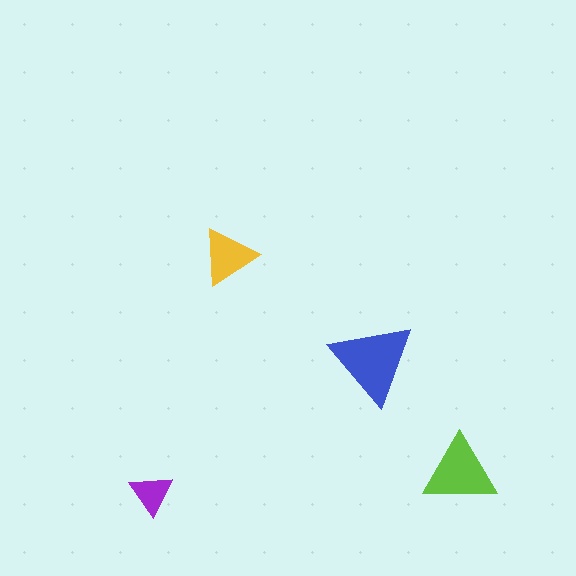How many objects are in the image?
There are 4 objects in the image.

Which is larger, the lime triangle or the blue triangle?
The blue one.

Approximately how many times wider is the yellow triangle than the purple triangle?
About 1.5 times wider.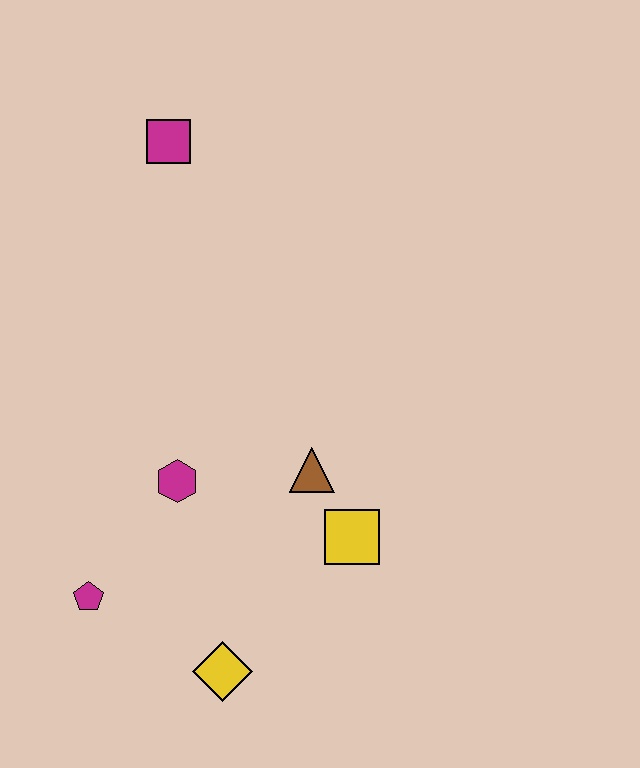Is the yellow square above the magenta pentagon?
Yes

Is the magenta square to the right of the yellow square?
No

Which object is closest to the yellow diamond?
The magenta pentagon is closest to the yellow diamond.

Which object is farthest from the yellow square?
The magenta square is farthest from the yellow square.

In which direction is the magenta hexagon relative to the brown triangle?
The magenta hexagon is to the left of the brown triangle.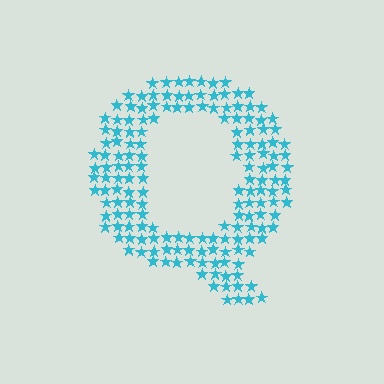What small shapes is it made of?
It is made of small stars.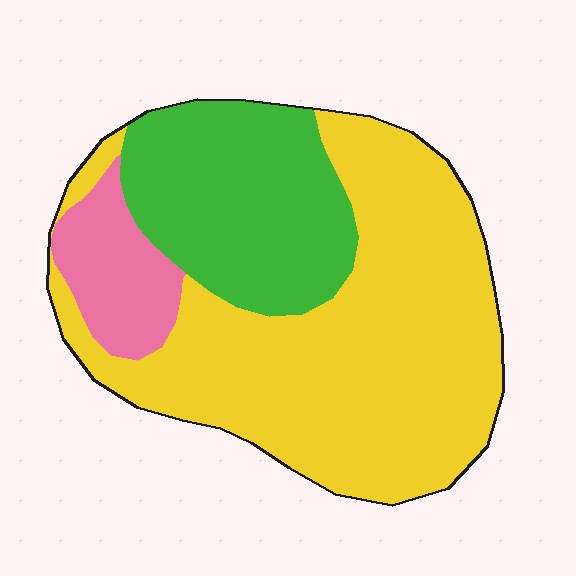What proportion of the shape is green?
Green covers about 30% of the shape.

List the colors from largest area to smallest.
From largest to smallest: yellow, green, pink.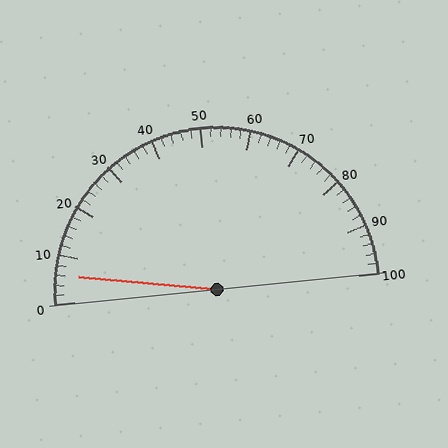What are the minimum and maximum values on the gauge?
The gauge ranges from 0 to 100.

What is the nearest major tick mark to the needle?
The nearest major tick mark is 10.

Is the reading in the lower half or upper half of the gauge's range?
The reading is in the lower half of the range (0 to 100).